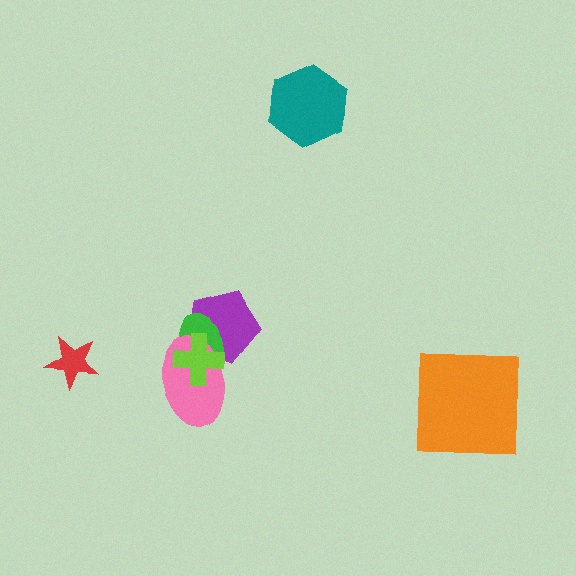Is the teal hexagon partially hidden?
No, no other shape covers it.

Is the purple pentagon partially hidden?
Yes, it is partially covered by another shape.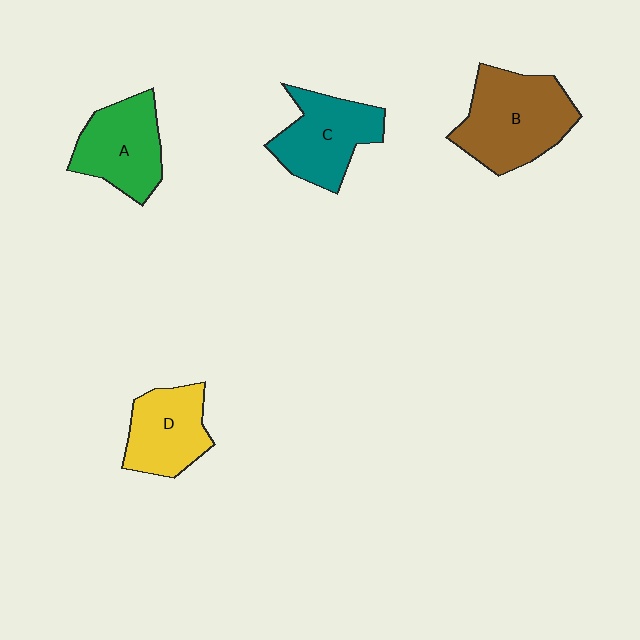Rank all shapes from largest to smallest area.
From largest to smallest: B (brown), C (teal), A (green), D (yellow).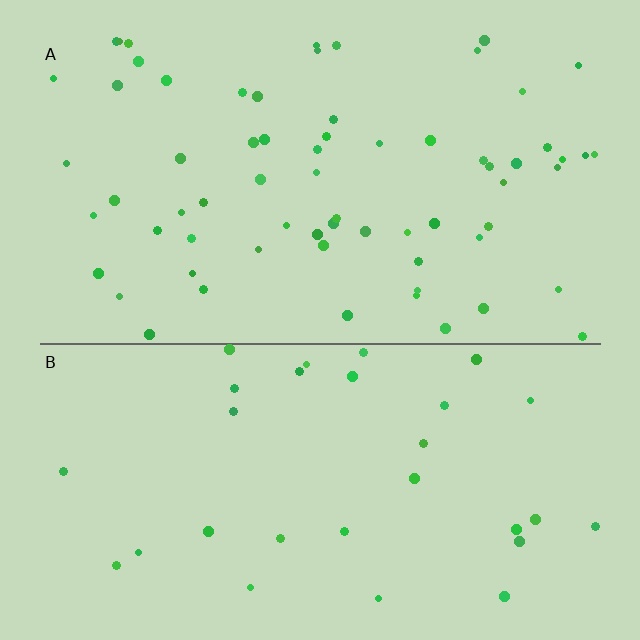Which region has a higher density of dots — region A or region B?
A (the top).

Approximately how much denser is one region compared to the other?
Approximately 2.2× — region A over region B.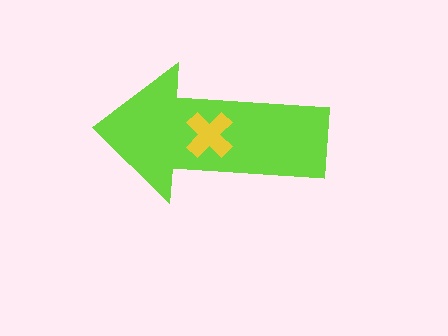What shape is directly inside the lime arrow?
The yellow cross.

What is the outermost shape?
The lime arrow.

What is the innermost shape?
The yellow cross.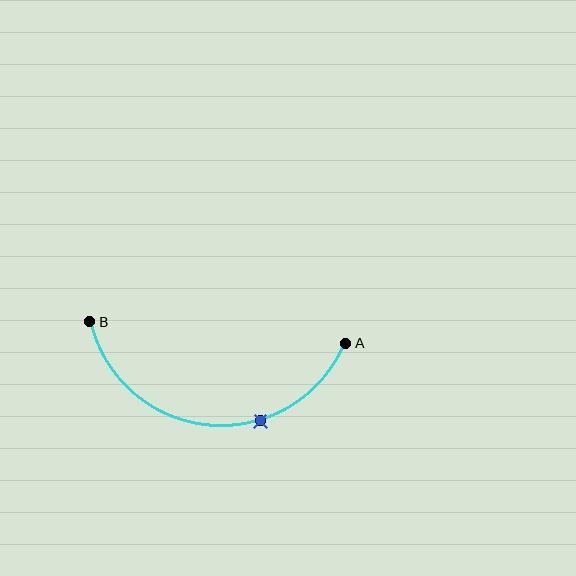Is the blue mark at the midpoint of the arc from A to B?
No. The blue mark lies on the arc but is closer to endpoint A. The arc midpoint would be at the point on the curve equidistant along the arc from both A and B.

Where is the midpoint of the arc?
The arc midpoint is the point on the curve farthest from the straight line joining A and B. It sits below that line.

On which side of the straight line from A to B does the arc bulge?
The arc bulges below the straight line connecting A and B.